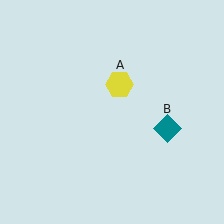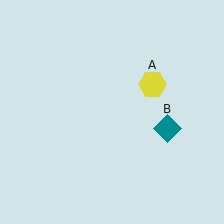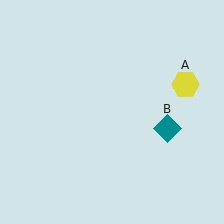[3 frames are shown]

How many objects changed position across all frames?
1 object changed position: yellow hexagon (object A).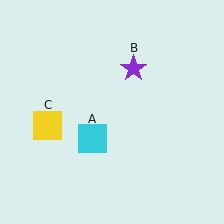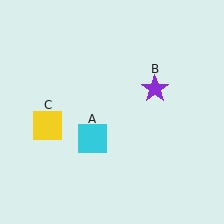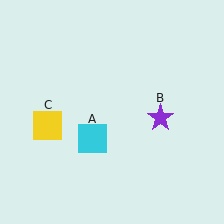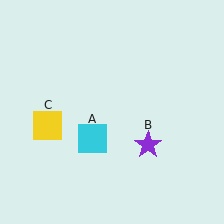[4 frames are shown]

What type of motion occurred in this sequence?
The purple star (object B) rotated clockwise around the center of the scene.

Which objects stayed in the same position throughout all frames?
Cyan square (object A) and yellow square (object C) remained stationary.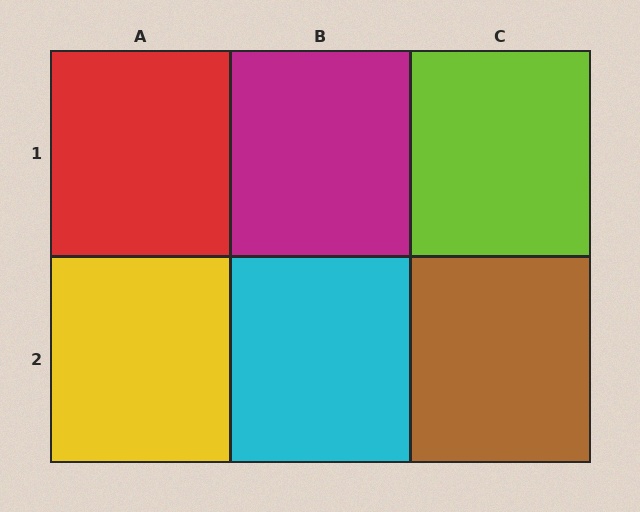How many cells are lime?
1 cell is lime.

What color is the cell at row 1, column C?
Lime.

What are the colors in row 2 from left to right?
Yellow, cyan, brown.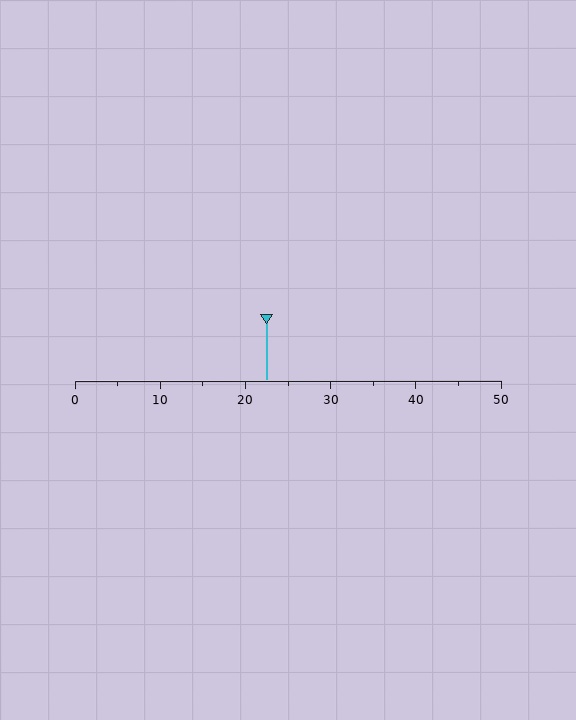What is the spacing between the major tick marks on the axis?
The major ticks are spaced 10 apart.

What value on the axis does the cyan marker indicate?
The marker indicates approximately 22.5.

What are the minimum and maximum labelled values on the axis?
The axis runs from 0 to 50.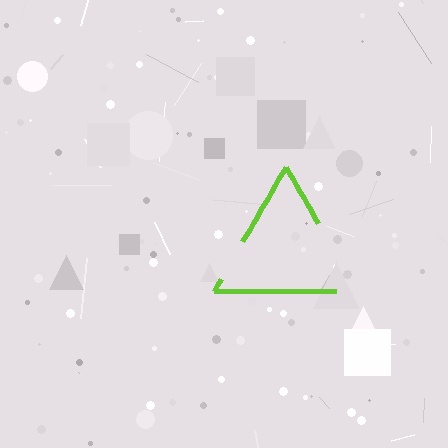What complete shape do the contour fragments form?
The contour fragments form a triangle.